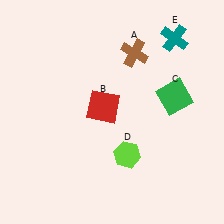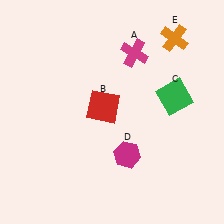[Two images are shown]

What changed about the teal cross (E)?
In Image 1, E is teal. In Image 2, it changed to orange.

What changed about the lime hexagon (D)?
In Image 1, D is lime. In Image 2, it changed to magenta.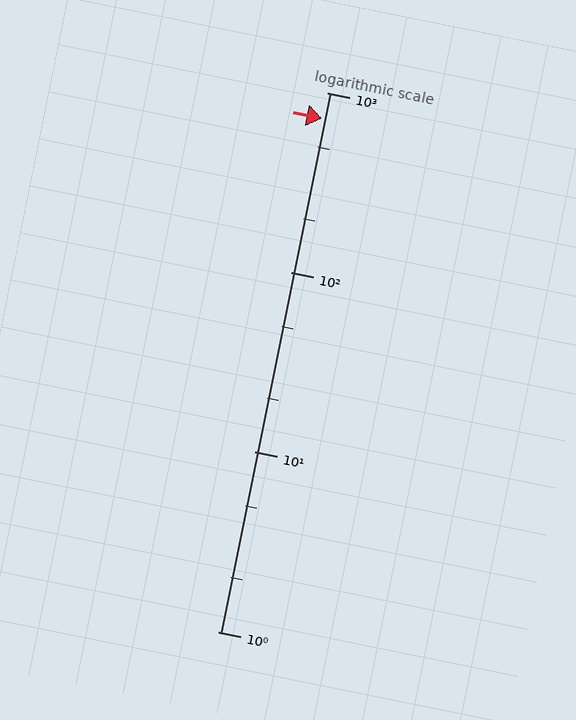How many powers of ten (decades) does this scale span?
The scale spans 3 decades, from 1 to 1000.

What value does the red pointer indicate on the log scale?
The pointer indicates approximately 720.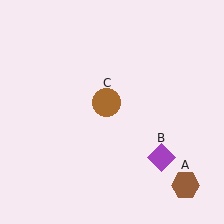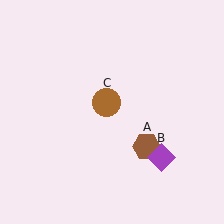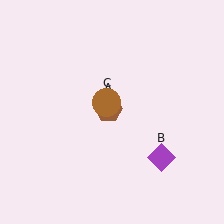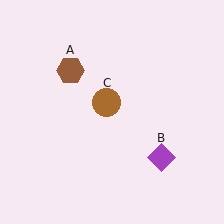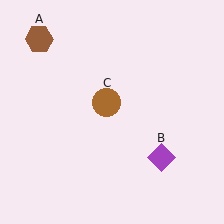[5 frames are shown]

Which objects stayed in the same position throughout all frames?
Purple diamond (object B) and brown circle (object C) remained stationary.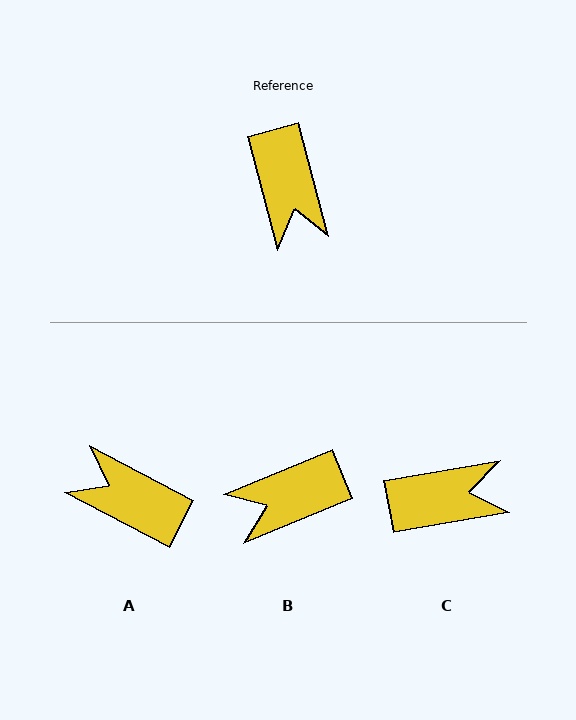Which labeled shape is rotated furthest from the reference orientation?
A, about 133 degrees away.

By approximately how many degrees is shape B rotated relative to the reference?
Approximately 82 degrees clockwise.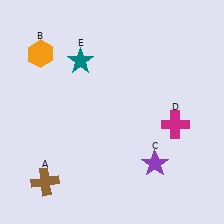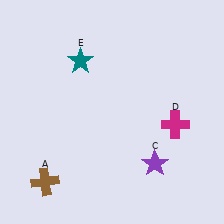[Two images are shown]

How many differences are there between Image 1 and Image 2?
There is 1 difference between the two images.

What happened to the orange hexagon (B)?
The orange hexagon (B) was removed in Image 2. It was in the top-left area of Image 1.